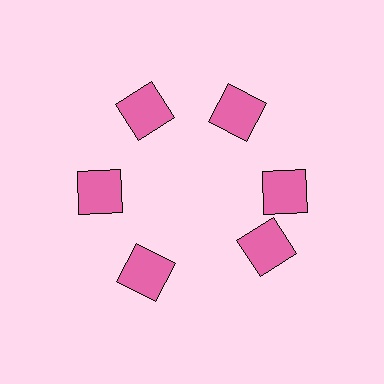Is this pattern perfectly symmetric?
No. The 6 pink squares are arranged in a ring, but one element near the 5 o'clock position is rotated out of alignment along the ring, breaking the 6-fold rotational symmetry.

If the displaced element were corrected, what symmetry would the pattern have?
It would have 6-fold rotational symmetry — the pattern would map onto itself every 60 degrees.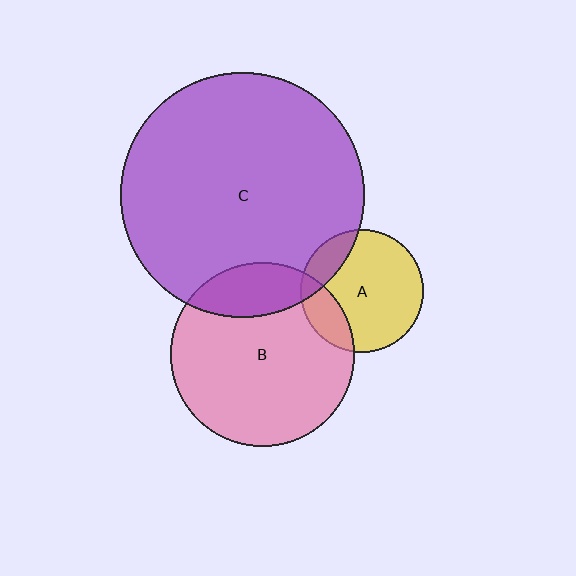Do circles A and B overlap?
Yes.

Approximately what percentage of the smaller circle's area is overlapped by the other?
Approximately 20%.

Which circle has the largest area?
Circle C (purple).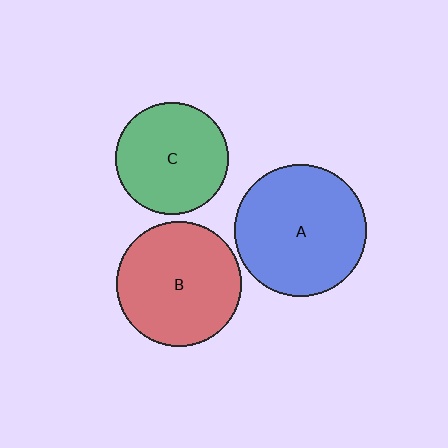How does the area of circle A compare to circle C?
Approximately 1.4 times.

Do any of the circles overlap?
No, none of the circles overlap.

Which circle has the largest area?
Circle A (blue).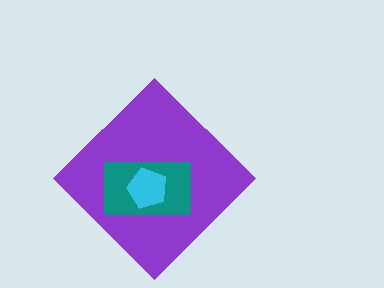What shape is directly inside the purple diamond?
The teal rectangle.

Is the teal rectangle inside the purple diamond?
Yes.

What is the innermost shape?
The cyan pentagon.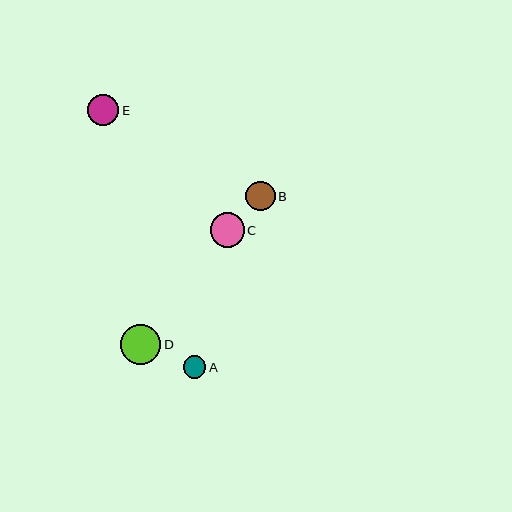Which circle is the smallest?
Circle A is the smallest with a size of approximately 23 pixels.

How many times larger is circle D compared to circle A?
Circle D is approximately 1.8 times the size of circle A.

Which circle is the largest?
Circle D is the largest with a size of approximately 40 pixels.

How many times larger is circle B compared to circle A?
Circle B is approximately 1.3 times the size of circle A.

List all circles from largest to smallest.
From largest to smallest: D, C, E, B, A.